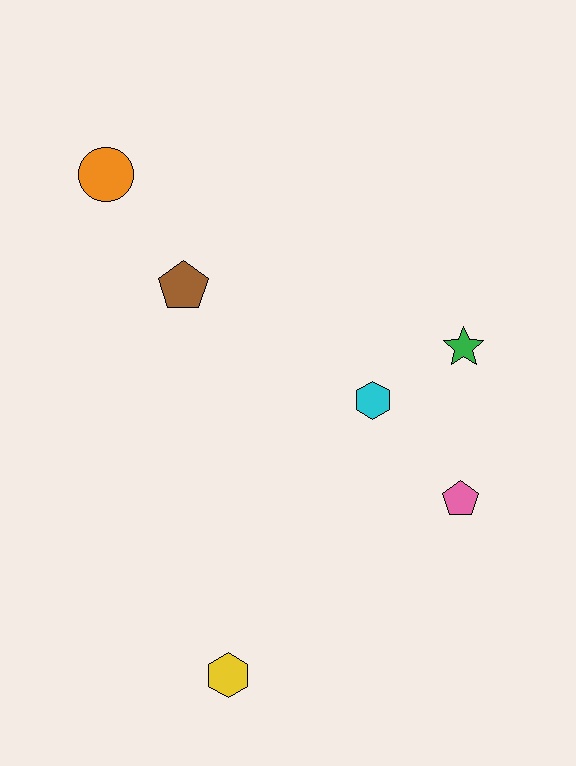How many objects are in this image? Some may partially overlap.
There are 6 objects.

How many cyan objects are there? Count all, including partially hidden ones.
There is 1 cyan object.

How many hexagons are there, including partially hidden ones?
There are 2 hexagons.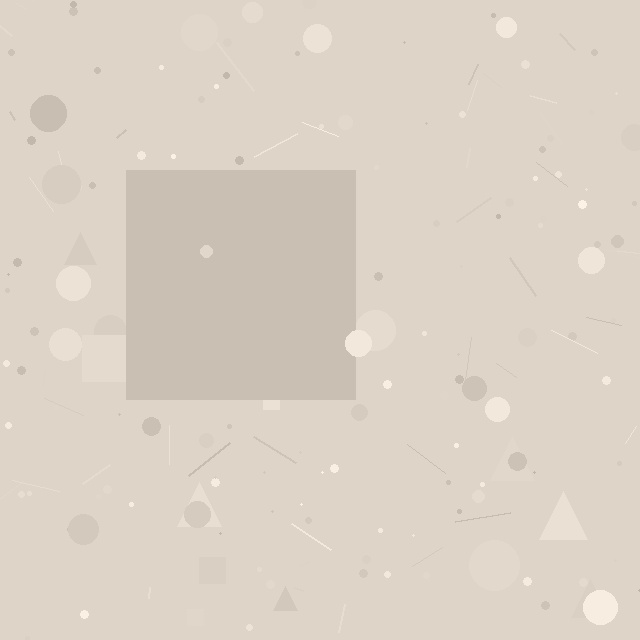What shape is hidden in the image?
A square is hidden in the image.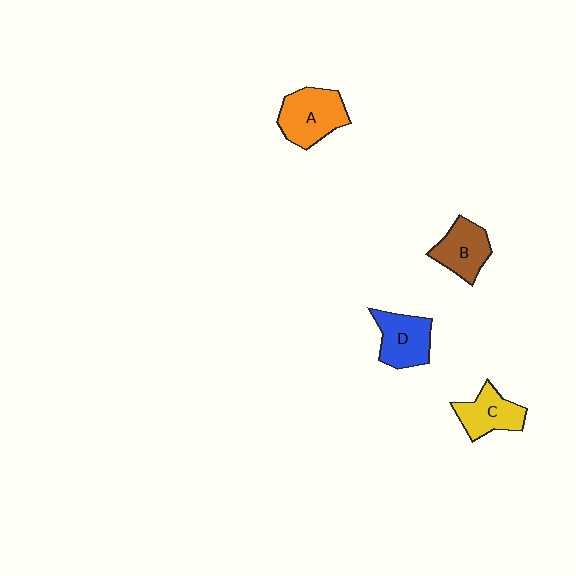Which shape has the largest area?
Shape A (orange).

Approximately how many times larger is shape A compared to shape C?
Approximately 1.3 times.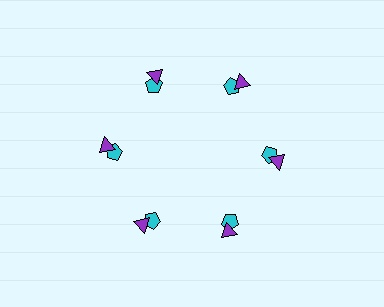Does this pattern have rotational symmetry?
Yes, this pattern has 6-fold rotational symmetry. It looks the same after rotating 60 degrees around the center.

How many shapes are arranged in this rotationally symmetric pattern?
There are 12 shapes, arranged in 6 groups of 2.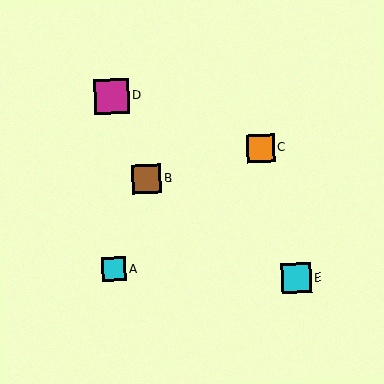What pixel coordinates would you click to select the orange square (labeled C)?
Click at (261, 148) to select the orange square C.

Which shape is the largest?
The magenta square (labeled D) is the largest.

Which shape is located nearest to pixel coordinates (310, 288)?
The cyan square (labeled E) at (296, 278) is nearest to that location.